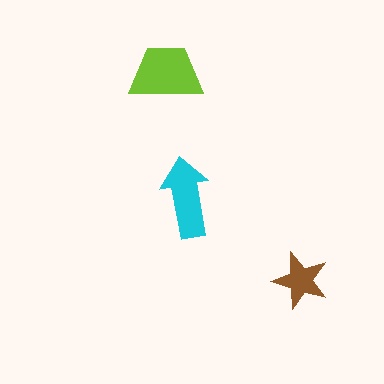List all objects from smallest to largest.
The brown star, the cyan arrow, the lime trapezoid.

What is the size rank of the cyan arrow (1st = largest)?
2nd.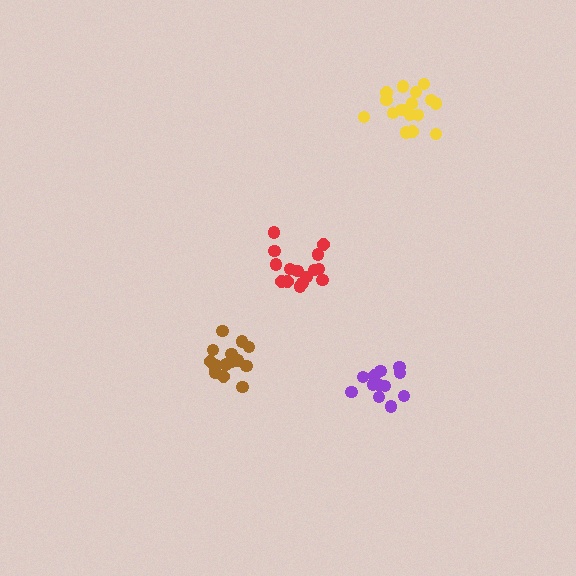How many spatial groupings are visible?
There are 4 spatial groupings.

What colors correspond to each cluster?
The clusters are colored: red, brown, yellow, purple.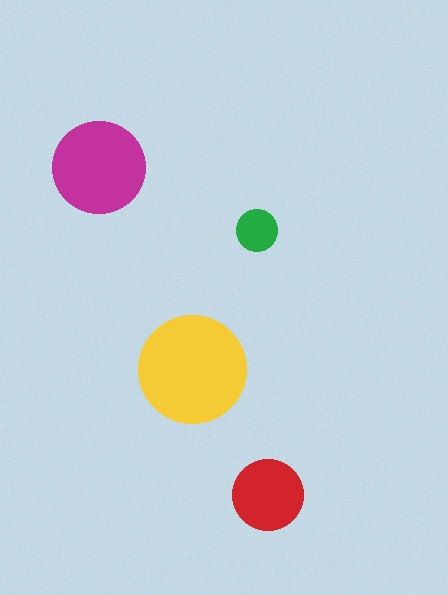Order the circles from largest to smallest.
the yellow one, the magenta one, the red one, the green one.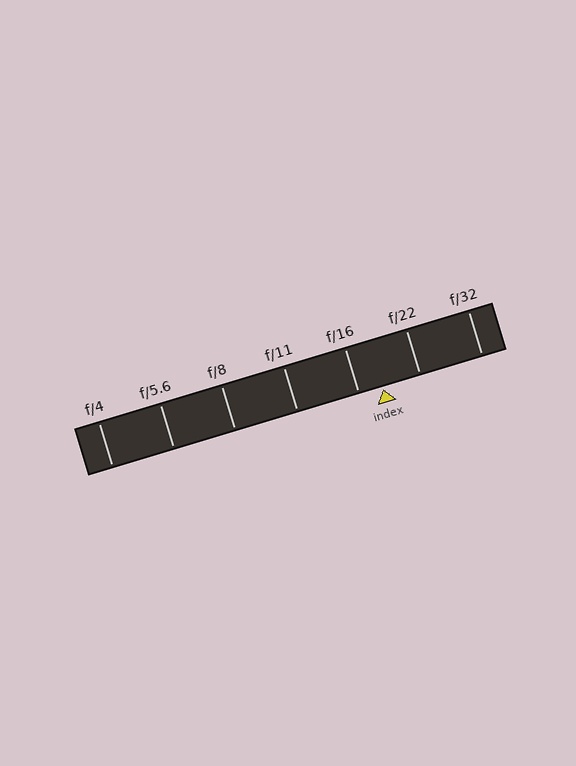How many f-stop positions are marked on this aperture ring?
There are 7 f-stop positions marked.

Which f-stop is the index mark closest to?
The index mark is closest to f/16.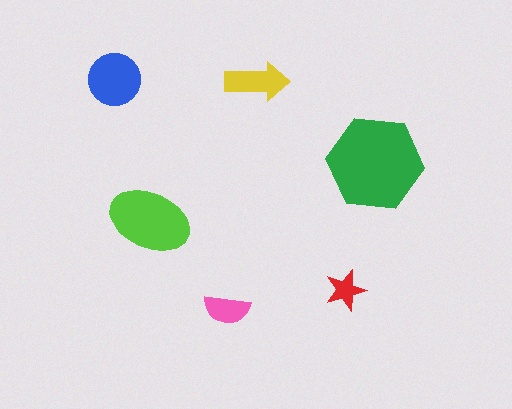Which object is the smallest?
The red star.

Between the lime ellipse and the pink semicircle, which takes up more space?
The lime ellipse.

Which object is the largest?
The green hexagon.